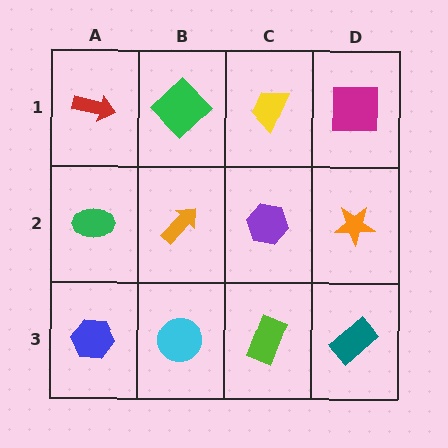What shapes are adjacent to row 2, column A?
A red arrow (row 1, column A), a blue hexagon (row 3, column A), an orange arrow (row 2, column B).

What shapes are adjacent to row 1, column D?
An orange star (row 2, column D), a yellow trapezoid (row 1, column C).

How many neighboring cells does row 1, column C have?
3.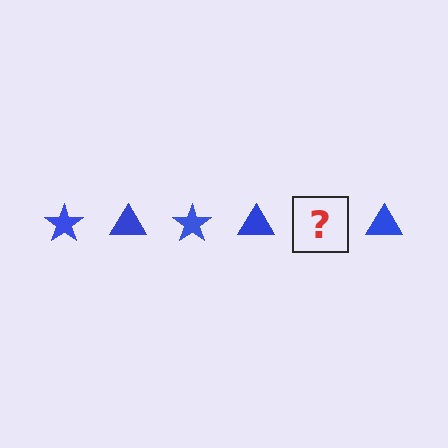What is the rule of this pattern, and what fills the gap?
The rule is that the pattern cycles through star, triangle shapes in blue. The gap should be filled with a blue star.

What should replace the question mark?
The question mark should be replaced with a blue star.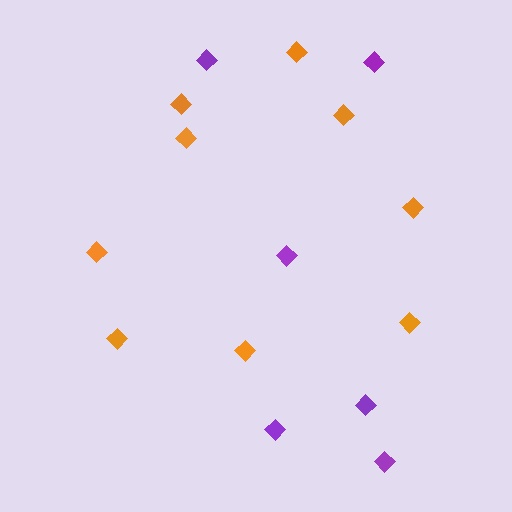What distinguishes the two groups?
There are 2 groups: one group of orange diamonds (9) and one group of purple diamonds (6).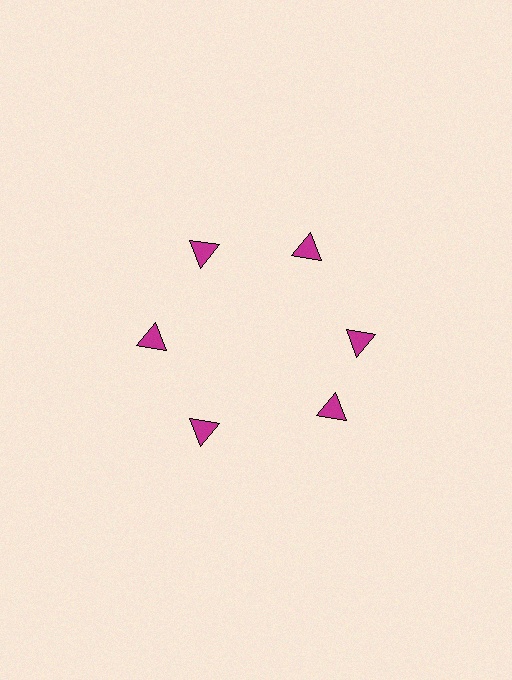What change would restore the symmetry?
The symmetry would be restored by rotating it back into even spacing with its neighbors so that all 6 triangles sit at equal angles and equal distance from the center.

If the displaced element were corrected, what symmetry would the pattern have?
It would have 6-fold rotational symmetry — the pattern would map onto itself every 60 degrees.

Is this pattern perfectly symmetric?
No. The 6 magenta triangles are arranged in a ring, but one element near the 5 o'clock position is rotated out of alignment along the ring, breaking the 6-fold rotational symmetry.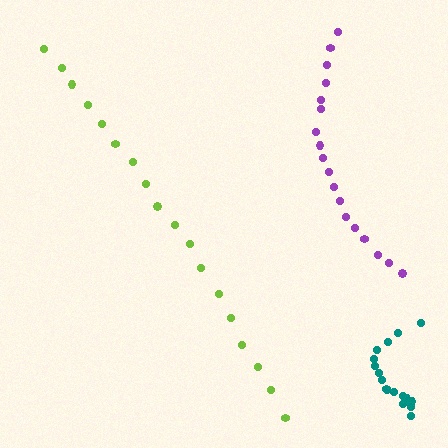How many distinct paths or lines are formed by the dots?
There are 3 distinct paths.